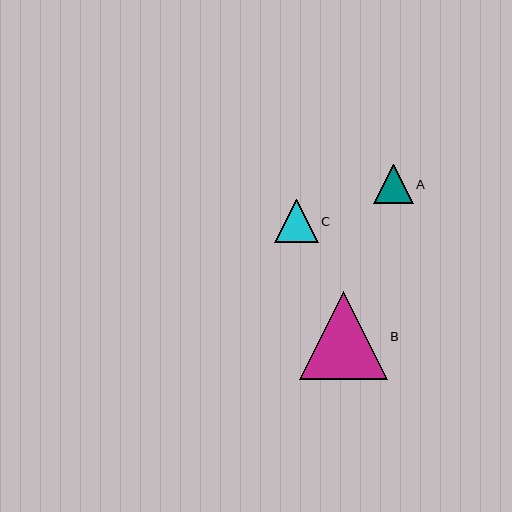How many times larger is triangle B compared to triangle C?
Triangle B is approximately 2.0 times the size of triangle C.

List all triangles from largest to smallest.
From largest to smallest: B, C, A.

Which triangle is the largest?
Triangle B is the largest with a size of approximately 87 pixels.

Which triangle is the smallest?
Triangle A is the smallest with a size of approximately 39 pixels.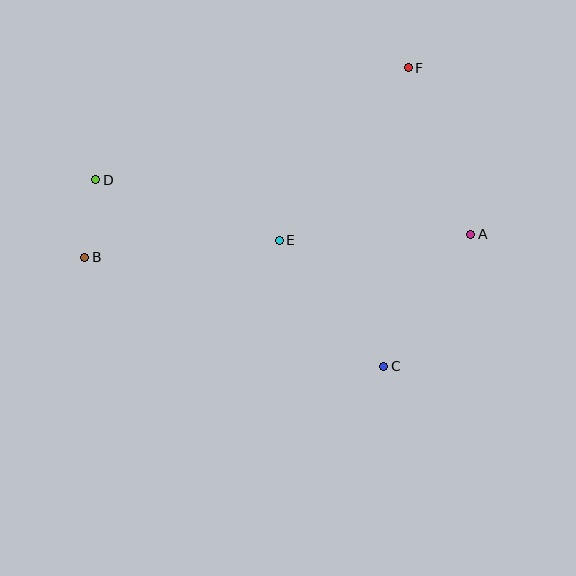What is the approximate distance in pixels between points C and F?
The distance between C and F is approximately 299 pixels.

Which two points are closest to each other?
Points B and D are closest to each other.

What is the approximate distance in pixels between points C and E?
The distance between C and E is approximately 164 pixels.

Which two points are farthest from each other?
Points A and B are farthest from each other.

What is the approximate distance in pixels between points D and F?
The distance between D and F is approximately 332 pixels.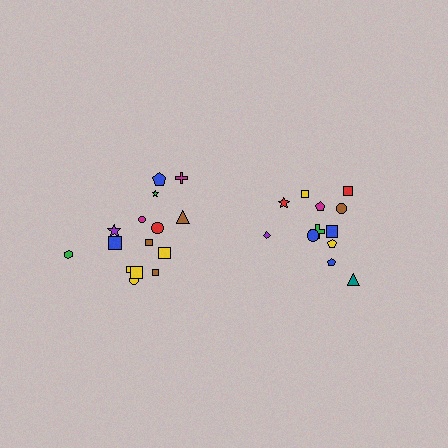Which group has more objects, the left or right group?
The left group.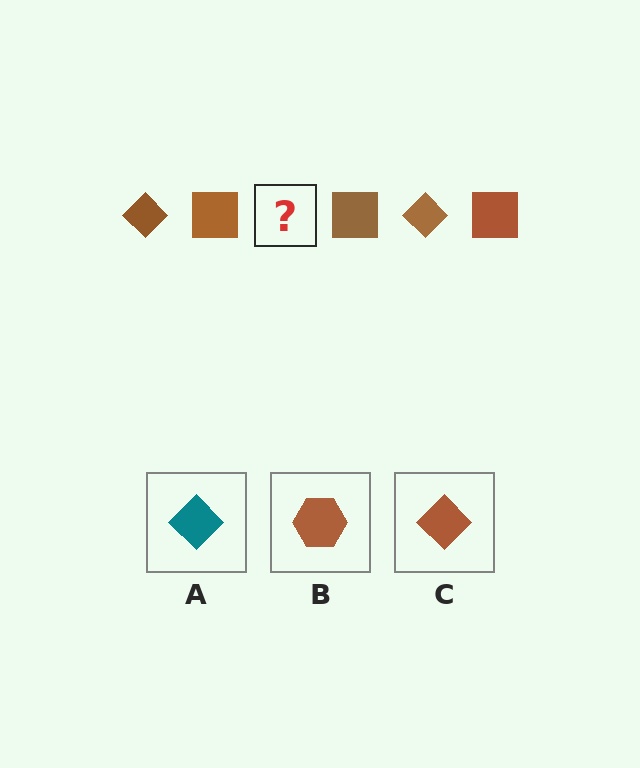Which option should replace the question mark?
Option C.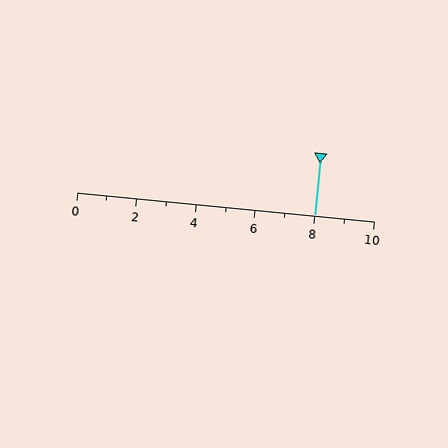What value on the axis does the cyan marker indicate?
The marker indicates approximately 8.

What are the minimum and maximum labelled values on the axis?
The axis runs from 0 to 10.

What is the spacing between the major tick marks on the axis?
The major ticks are spaced 2 apart.